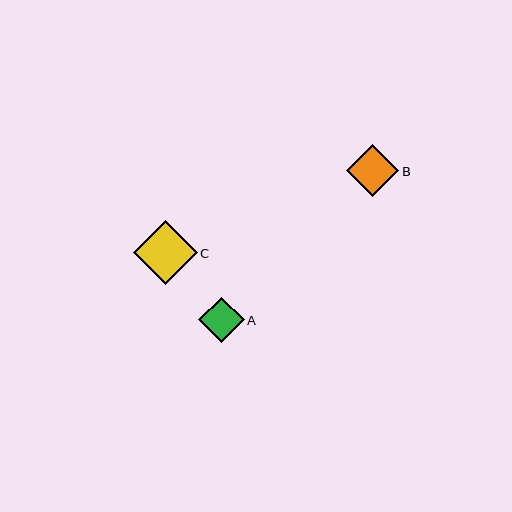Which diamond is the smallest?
Diamond A is the smallest with a size of approximately 46 pixels.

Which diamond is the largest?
Diamond C is the largest with a size of approximately 64 pixels.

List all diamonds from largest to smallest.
From largest to smallest: C, B, A.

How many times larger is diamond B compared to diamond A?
Diamond B is approximately 1.1 times the size of diamond A.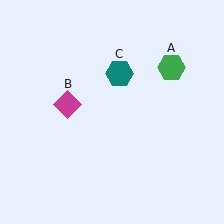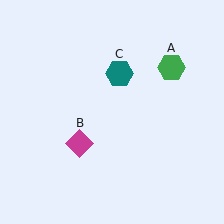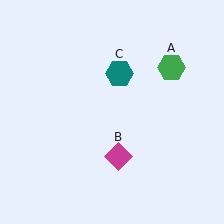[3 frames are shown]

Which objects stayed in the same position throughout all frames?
Green hexagon (object A) and teal hexagon (object C) remained stationary.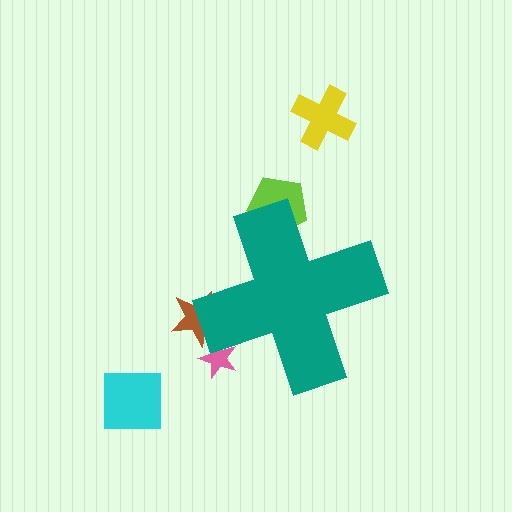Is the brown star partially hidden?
Yes, the brown star is partially hidden behind the teal cross.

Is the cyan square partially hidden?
No, the cyan square is fully visible.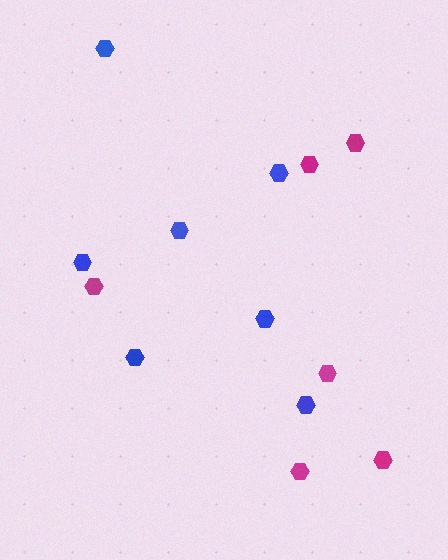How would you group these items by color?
There are 2 groups: one group of blue hexagons (7) and one group of magenta hexagons (6).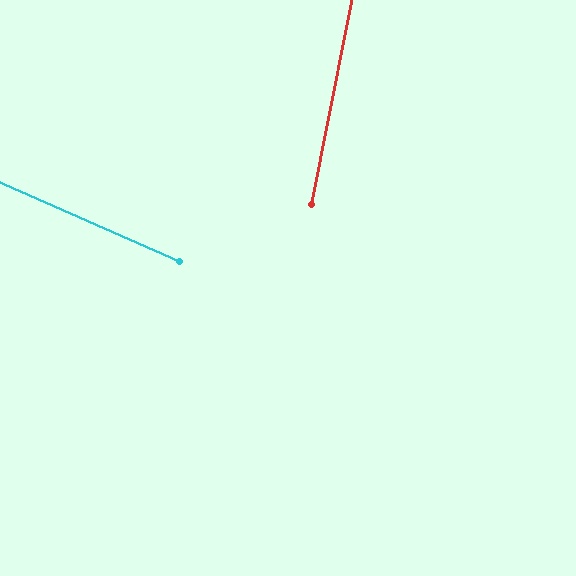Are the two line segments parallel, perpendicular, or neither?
Neither parallel nor perpendicular — they differ by about 78°.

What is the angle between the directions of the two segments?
Approximately 78 degrees.